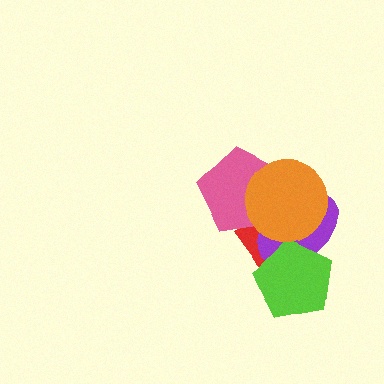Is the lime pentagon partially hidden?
No, no other shape covers it.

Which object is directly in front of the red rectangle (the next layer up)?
The purple ellipse is directly in front of the red rectangle.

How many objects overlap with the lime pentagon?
2 objects overlap with the lime pentagon.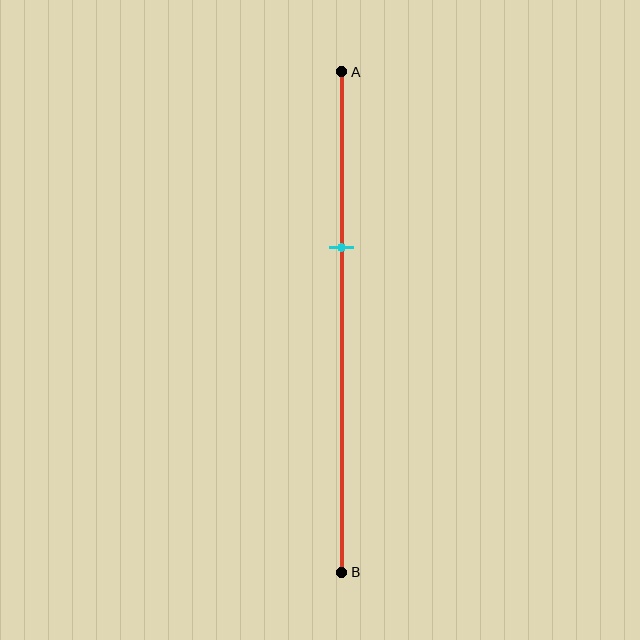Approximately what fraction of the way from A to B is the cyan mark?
The cyan mark is approximately 35% of the way from A to B.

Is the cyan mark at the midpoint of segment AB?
No, the mark is at about 35% from A, not at the 50% midpoint.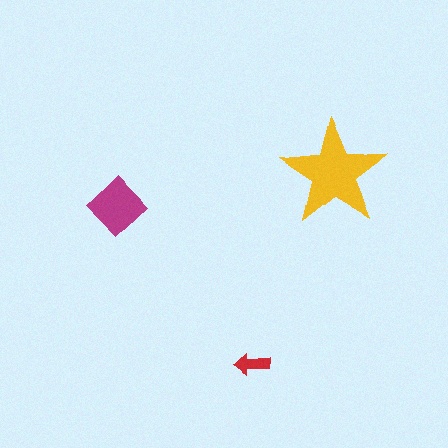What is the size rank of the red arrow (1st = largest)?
3rd.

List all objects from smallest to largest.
The red arrow, the magenta diamond, the yellow star.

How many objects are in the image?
There are 3 objects in the image.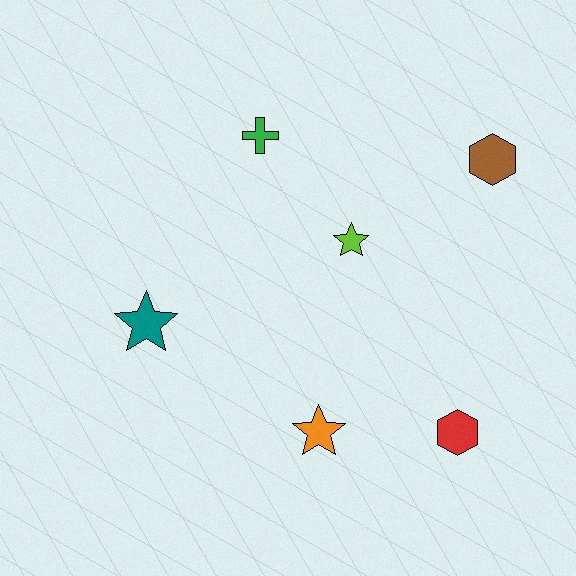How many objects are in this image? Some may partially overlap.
There are 6 objects.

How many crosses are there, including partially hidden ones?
There is 1 cross.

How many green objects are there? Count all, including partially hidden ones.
There is 1 green object.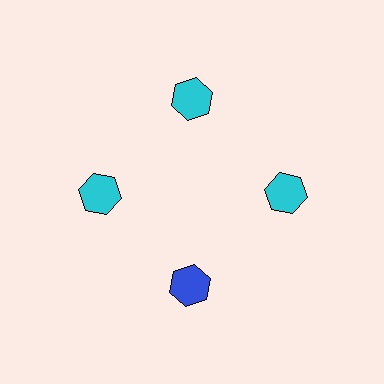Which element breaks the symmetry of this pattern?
The blue hexagon at roughly the 6 o'clock position breaks the symmetry. All other shapes are cyan hexagons.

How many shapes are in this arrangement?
There are 4 shapes arranged in a ring pattern.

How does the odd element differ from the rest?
It has a different color: blue instead of cyan.